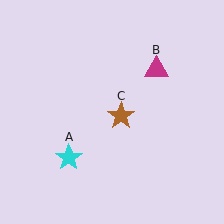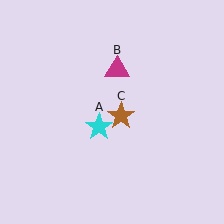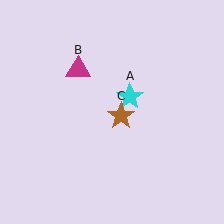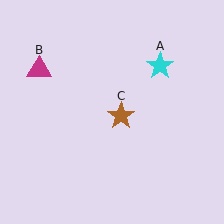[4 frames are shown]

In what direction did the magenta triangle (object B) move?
The magenta triangle (object B) moved left.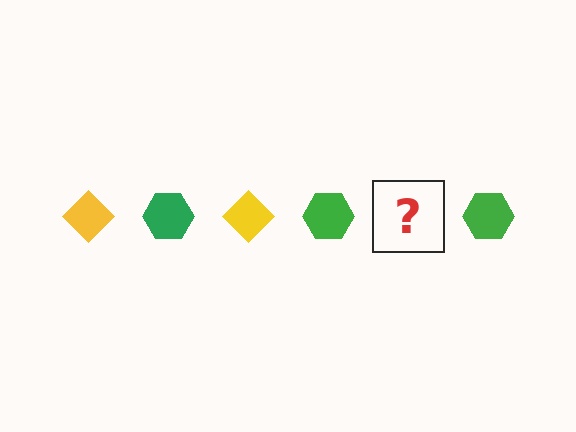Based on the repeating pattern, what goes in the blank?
The blank should be a yellow diamond.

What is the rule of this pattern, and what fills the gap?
The rule is that the pattern alternates between yellow diamond and green hexagon. The gap should be filled with a yellow diamond.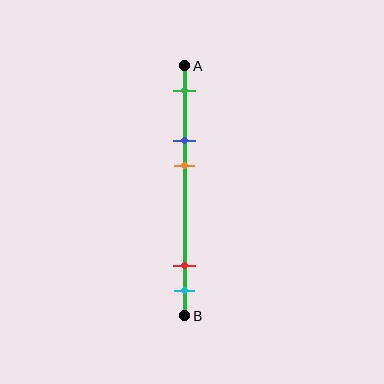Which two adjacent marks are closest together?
The red and cyan marks are the closest adjacent pair.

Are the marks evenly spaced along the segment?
No, the marks are not evenly spaced.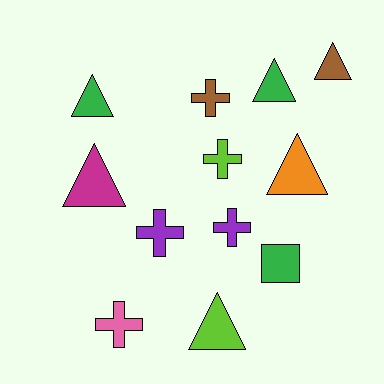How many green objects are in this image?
There are 3 green objects.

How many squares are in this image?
There is 1 square.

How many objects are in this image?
There are 12 objects.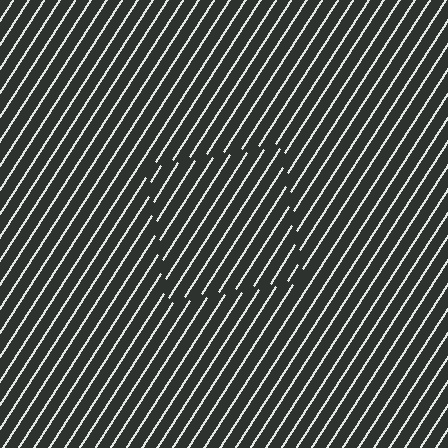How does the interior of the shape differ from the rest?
The interior of the shape contains the same grating, shifted by half a period — the contour is defined by the phase discontinuity where line-ends from the inner and outer gratings abut.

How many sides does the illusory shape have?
4 sides — the line-ends trace a square.